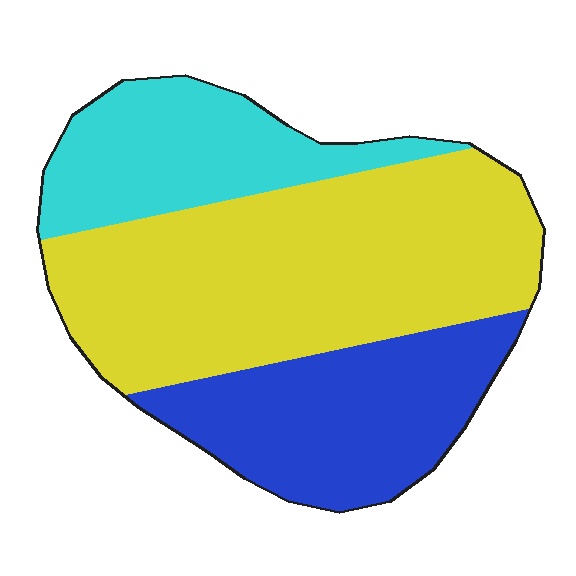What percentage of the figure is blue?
Blue covers roughly 25% of the figure.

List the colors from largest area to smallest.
From largest to smallest: yellow, blue, cyan.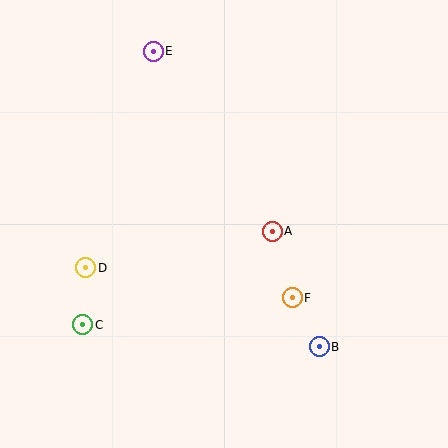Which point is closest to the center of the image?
Point A at (272, 231) is closest to the center.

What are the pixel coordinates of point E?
Point E is at (153, 51).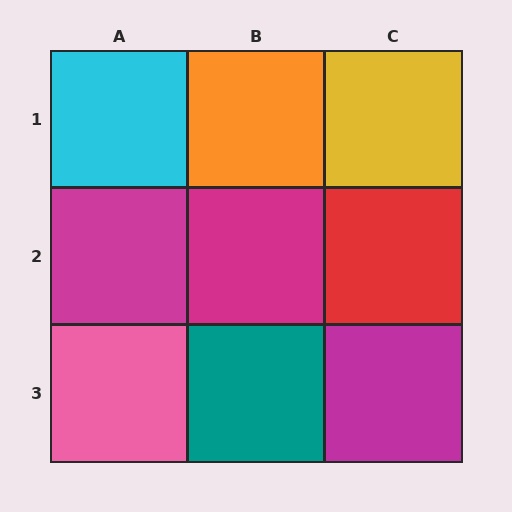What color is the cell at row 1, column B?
Orange.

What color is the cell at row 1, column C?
Yellow.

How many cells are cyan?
1 cell is cyan.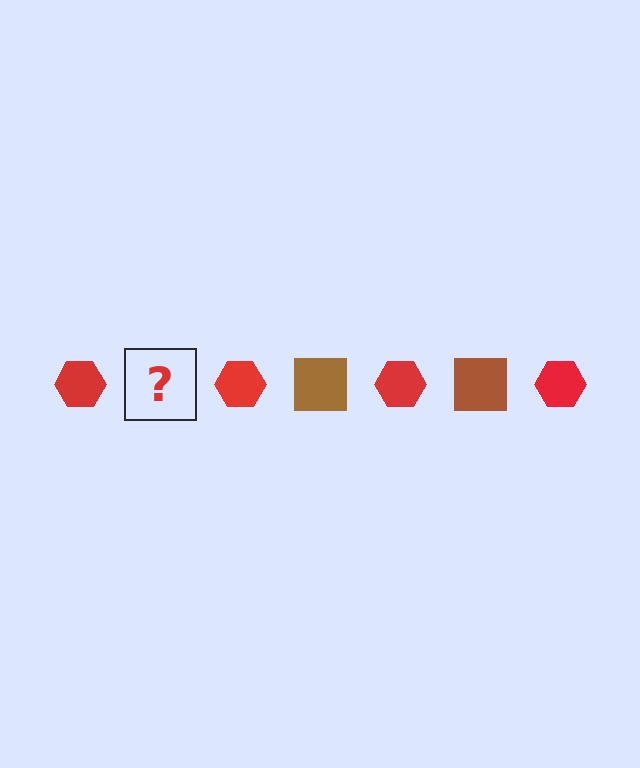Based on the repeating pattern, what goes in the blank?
The blank should be a brown square.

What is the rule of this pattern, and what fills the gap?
The rule is that the pattern alternates between red hexagon and brown square. The gap should be filled with a brown square.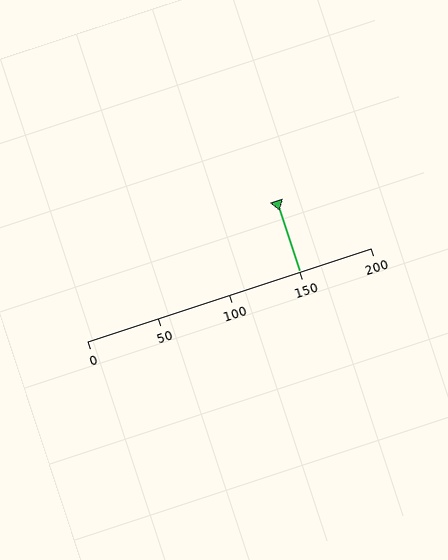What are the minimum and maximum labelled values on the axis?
The axis runs from 0 to 200.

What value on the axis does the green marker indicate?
The marker indicates approximately 150.